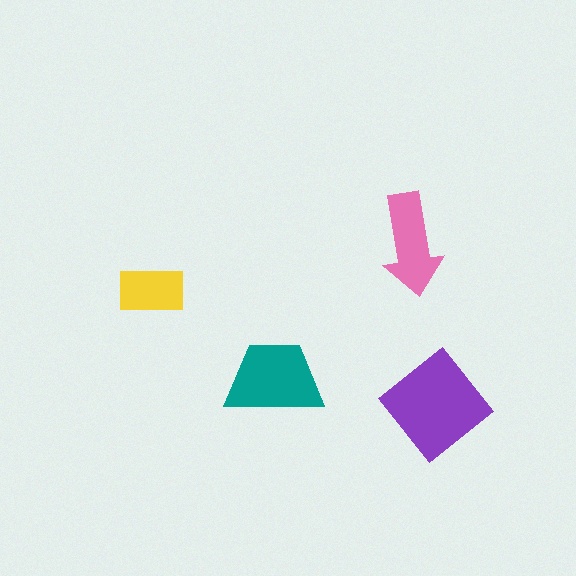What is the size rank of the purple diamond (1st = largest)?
1st.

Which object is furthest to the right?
The purple diamond is rightmost.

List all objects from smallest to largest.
The yellow rectangle, the pink arrow, the teal trapezoid, the purple diamond.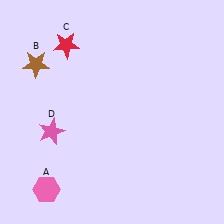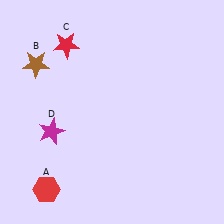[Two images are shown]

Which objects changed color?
A changed from pink to red. D changed from pink to magenta.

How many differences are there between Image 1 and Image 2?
There are 2 differences between the two images.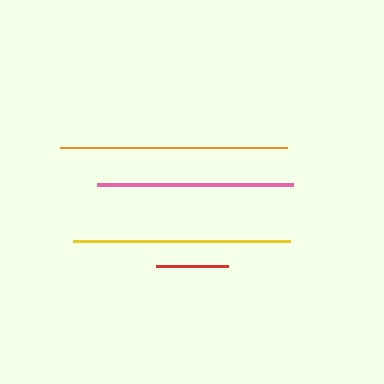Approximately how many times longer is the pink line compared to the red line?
The pink line is approximately 2.7 times the length of the red line.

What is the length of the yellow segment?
The yellow segment is approximately 218 pixels long.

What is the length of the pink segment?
The pink segment is approximately 195 pixels long.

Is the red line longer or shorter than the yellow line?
The yellow line is longer than the red line.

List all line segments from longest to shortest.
From longest to shortest: orange, yellow, pink, red.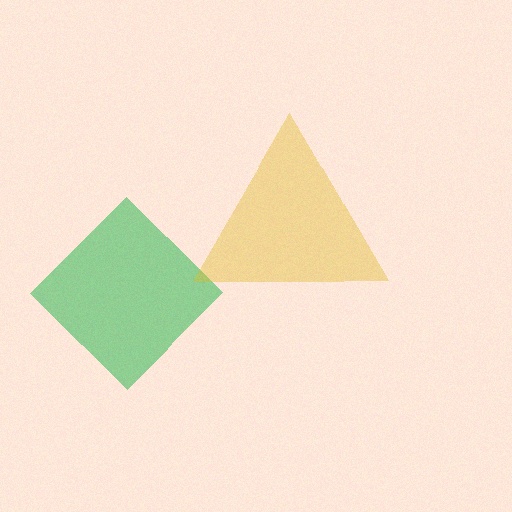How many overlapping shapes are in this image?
There are 2 overlapping shapes in the image.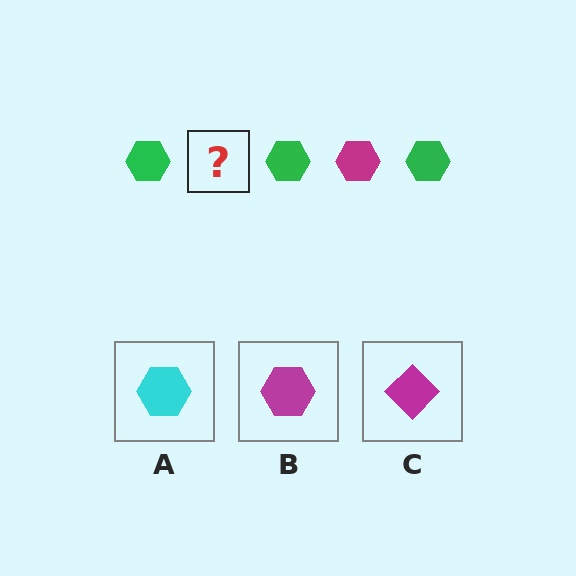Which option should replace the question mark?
Option B.